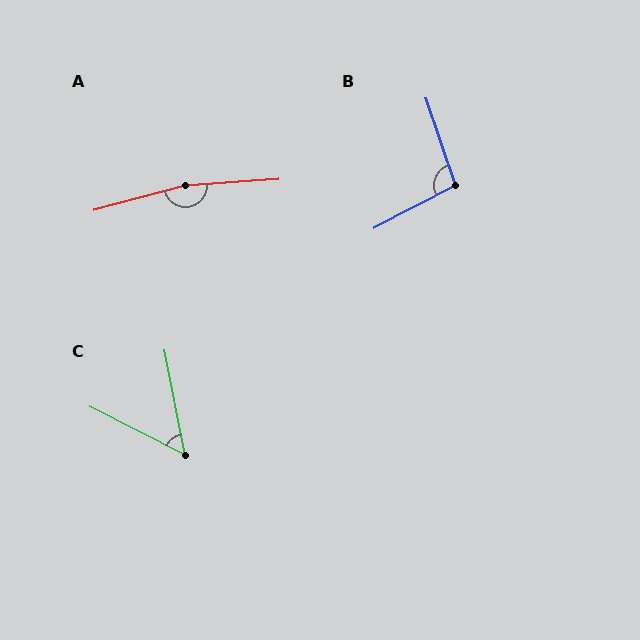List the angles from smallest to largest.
C (52°), B (98°), A (169°).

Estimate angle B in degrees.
Approximately 98 degrees.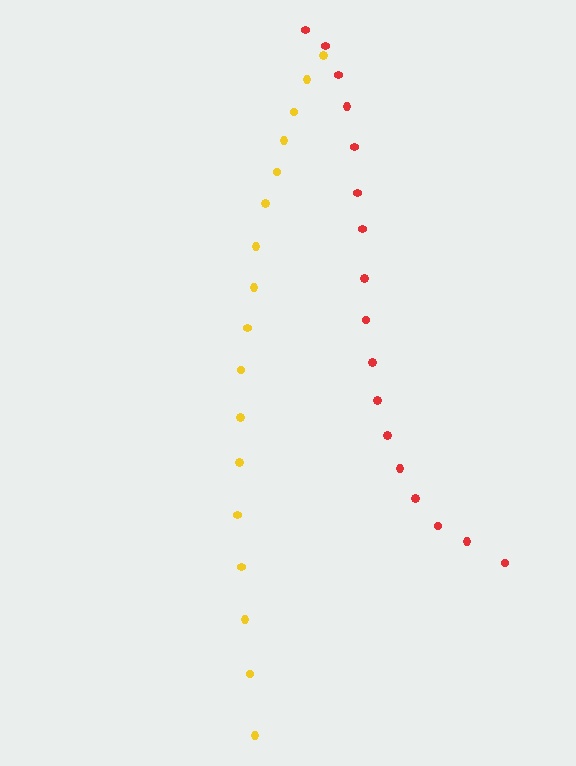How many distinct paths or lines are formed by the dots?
There are 2 distinct paths.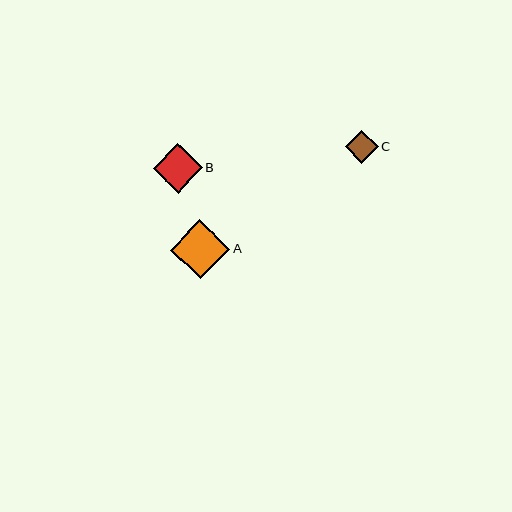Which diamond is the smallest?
Diamond C is the smallest with a size of approximately 33 pixels.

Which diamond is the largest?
Diamond A is the largest with a size of approximately 59 pixels.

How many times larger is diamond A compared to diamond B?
Diamond A is approximately 1.2 times the size of diamond B.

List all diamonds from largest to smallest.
From largest to smallest: A, B, C.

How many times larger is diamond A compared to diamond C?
Diamond A is approximately 1.8 times the size of diamond C.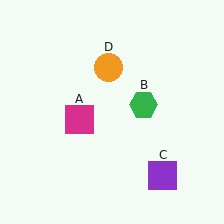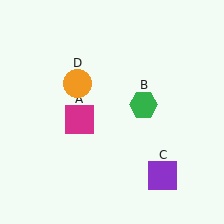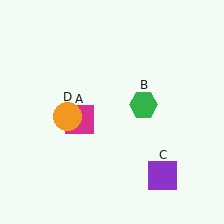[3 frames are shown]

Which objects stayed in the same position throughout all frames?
Magenta square (object A) and green hexagon (object B) and purple square (object C) remained stationary.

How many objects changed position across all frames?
1 object changed position: orange circle (object D).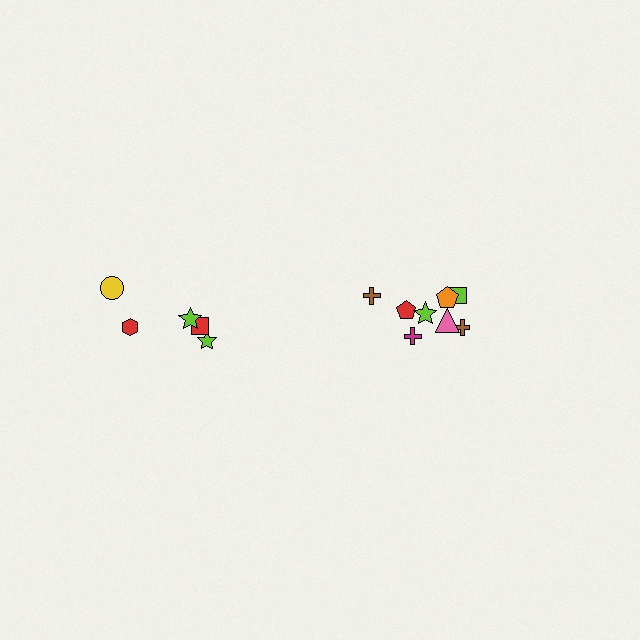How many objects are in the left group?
There are 5 objects.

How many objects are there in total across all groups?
There are 13 objects.